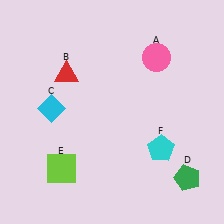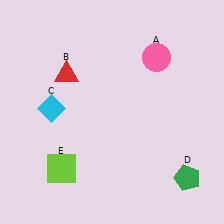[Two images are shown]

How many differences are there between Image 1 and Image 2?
There is 1 difference between the two images.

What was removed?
The cyan pentagon (F) was removed in Image 2.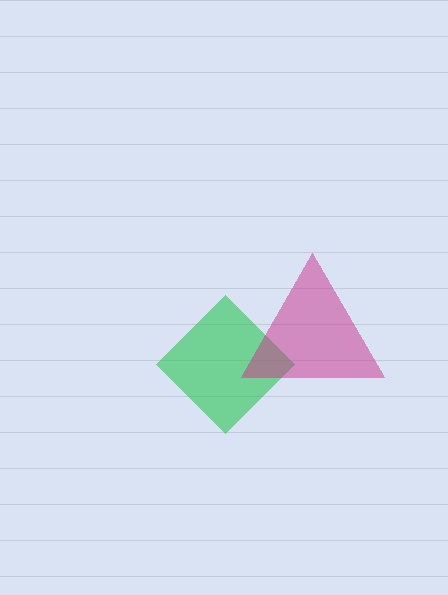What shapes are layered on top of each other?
The layered shapes are: a green diamond, a magenta triangle.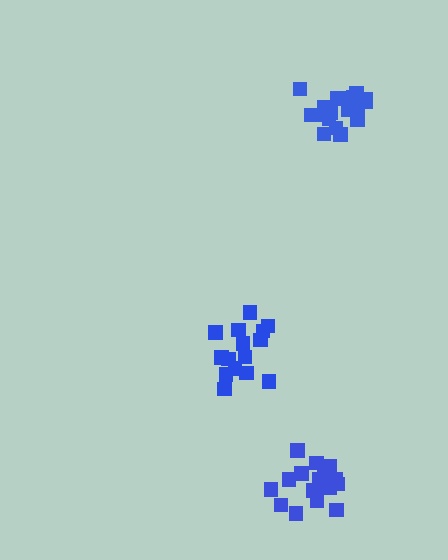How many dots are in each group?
Group 1: 19 dots, Group 2: 19 dots, Group 3: 15 dots (53 total).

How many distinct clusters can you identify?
There are 3 distinct clusters.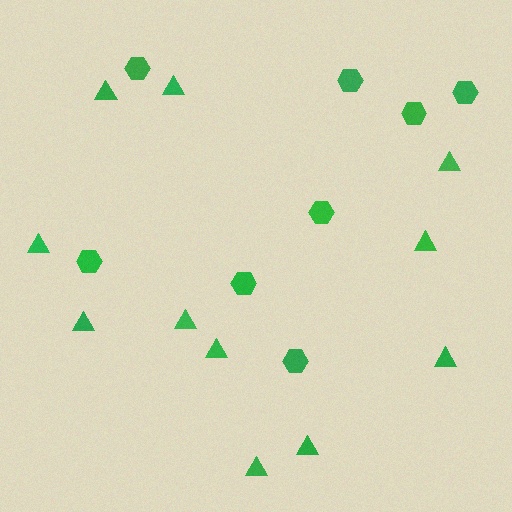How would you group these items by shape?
There are 2 groups: one group of hexagons (8) and one group of triangles (11).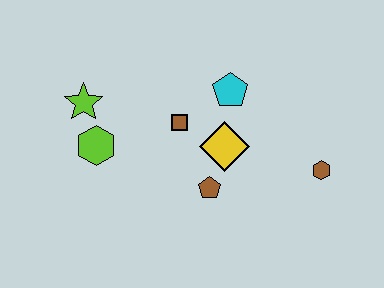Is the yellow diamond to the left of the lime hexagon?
No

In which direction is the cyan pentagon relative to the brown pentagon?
The cyan pentagon is above the brown pentagon.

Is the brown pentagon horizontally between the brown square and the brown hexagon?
Yes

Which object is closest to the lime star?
The lime hexagon is closest to the lime star.